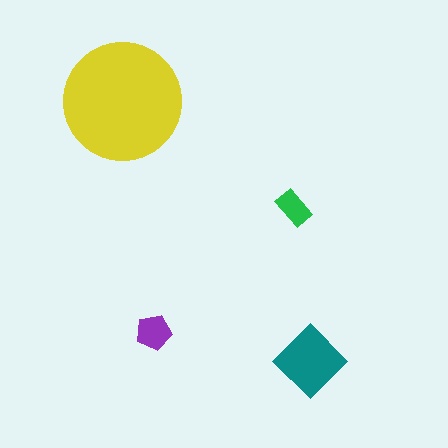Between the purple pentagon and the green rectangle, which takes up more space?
The purple pentagon.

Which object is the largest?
The yellow circle.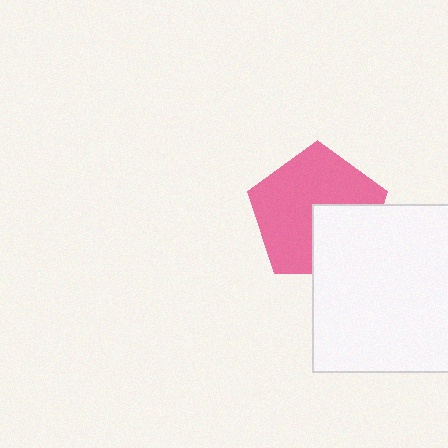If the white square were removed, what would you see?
You would see the complete pink pentagon.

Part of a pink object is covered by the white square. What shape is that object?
It is a pentagon.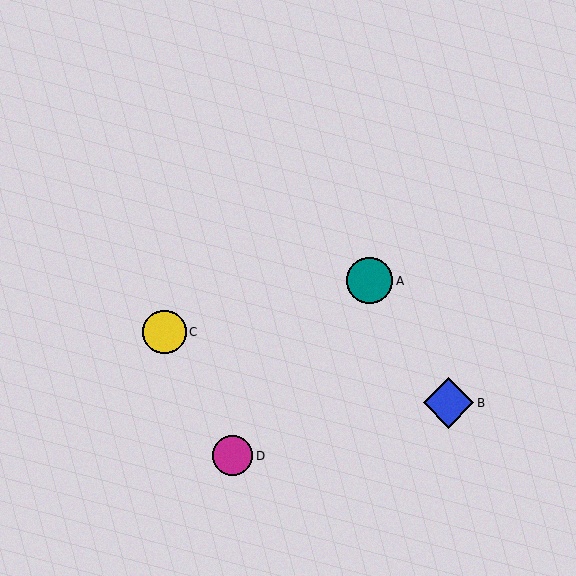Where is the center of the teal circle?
The center of the teal circle is at (369, 281).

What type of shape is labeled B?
Shape B is a blue diamond.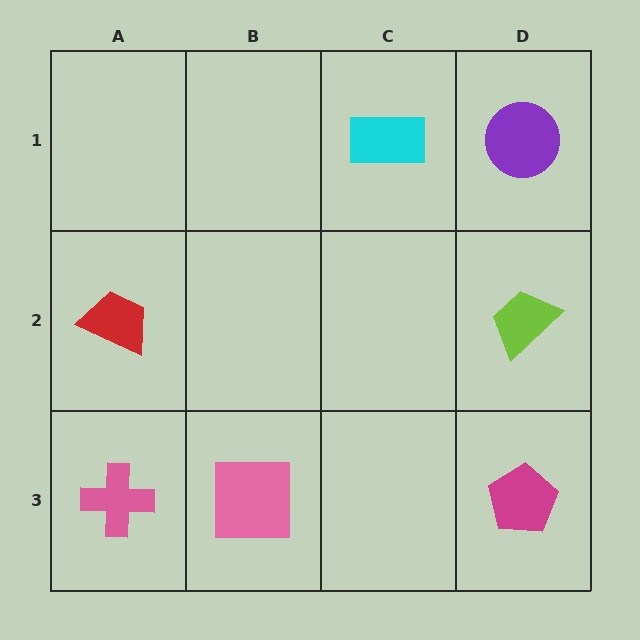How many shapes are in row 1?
2 shapes.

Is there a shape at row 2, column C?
No, that cell is empty.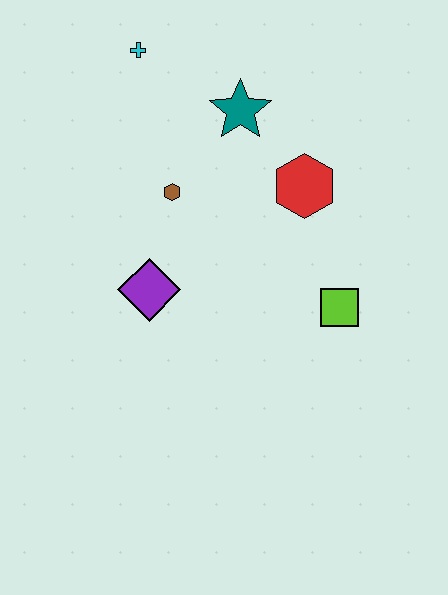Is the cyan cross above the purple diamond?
Yes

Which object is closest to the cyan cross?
The teal star is closest to the cyan cross.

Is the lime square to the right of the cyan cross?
Yes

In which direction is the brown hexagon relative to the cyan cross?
The brown hexagon is below the cyan cross.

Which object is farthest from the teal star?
The lime square is farthest from the teal star.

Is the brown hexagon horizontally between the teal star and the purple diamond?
Yes